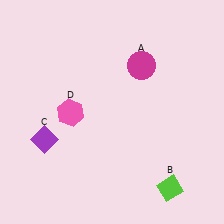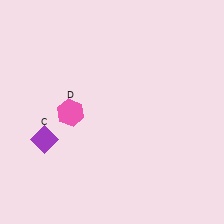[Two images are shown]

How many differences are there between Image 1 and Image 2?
There are 2 differences between the two images.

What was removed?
The lime diamond (B), the magenta circle (A) were removed in Image 2.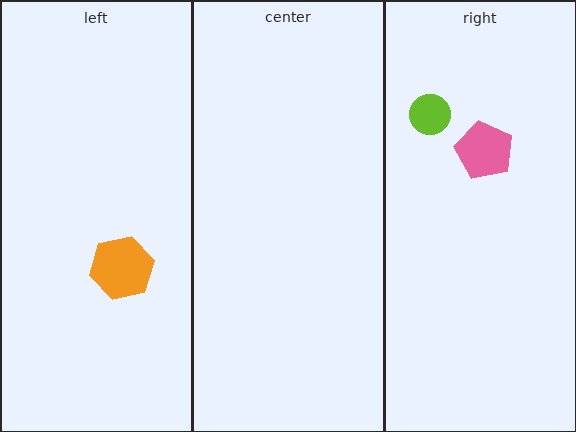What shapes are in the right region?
The pink pentagon, the lime circle.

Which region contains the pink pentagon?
The right region.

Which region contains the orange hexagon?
The left region.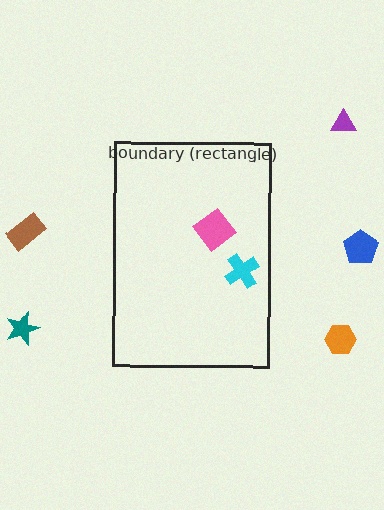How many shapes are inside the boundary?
2 inside, 5 outside.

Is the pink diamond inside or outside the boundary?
Inside.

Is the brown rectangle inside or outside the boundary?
Outside.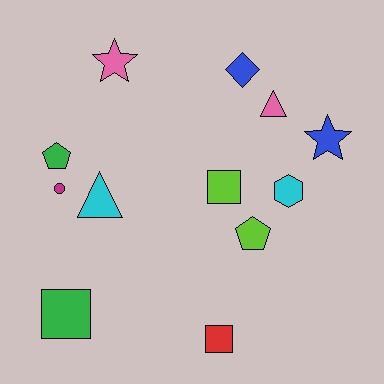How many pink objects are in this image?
There are 2 pink objects.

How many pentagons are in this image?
There are 2 pentagons.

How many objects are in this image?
There are 12 objects.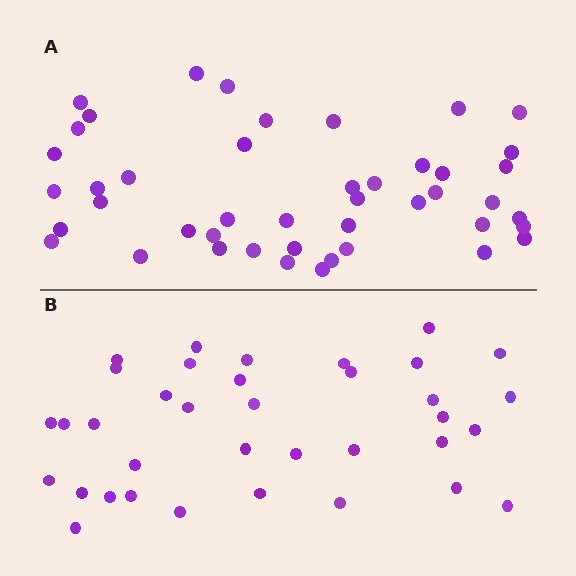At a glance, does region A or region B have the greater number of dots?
Region A (the top region) has more dots.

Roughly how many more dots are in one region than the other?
Region A has roughly 8 or so more dots than region B.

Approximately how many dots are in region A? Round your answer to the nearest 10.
About 40 dots. (The exact count is 45, which rounds to 40.)